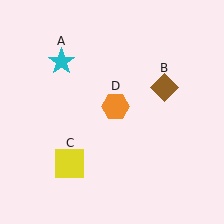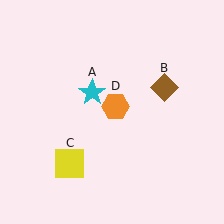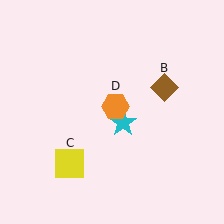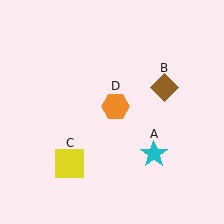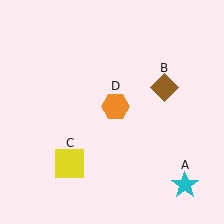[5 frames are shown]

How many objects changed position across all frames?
1 object changed position: cyan star (object A).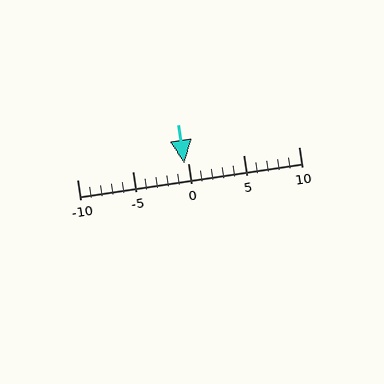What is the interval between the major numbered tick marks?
The major tick marks are spaced 5 units apart.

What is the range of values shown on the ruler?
The ruler shows values from -10 to 10.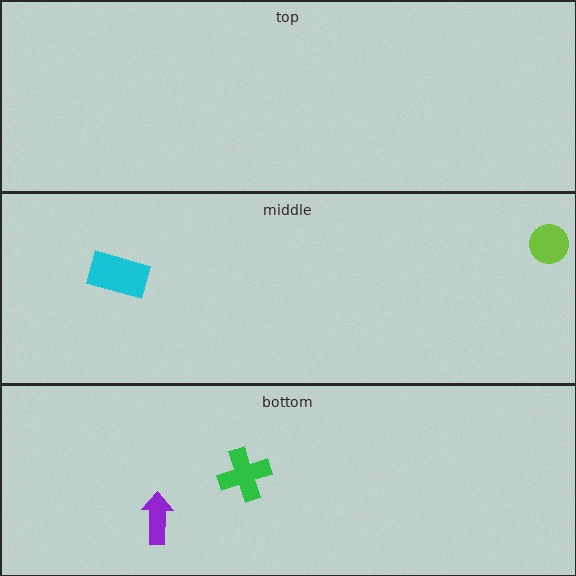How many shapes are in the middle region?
2.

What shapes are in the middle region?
The cyan rectangle, the lime circle.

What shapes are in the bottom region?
The purple arrow, the green cross.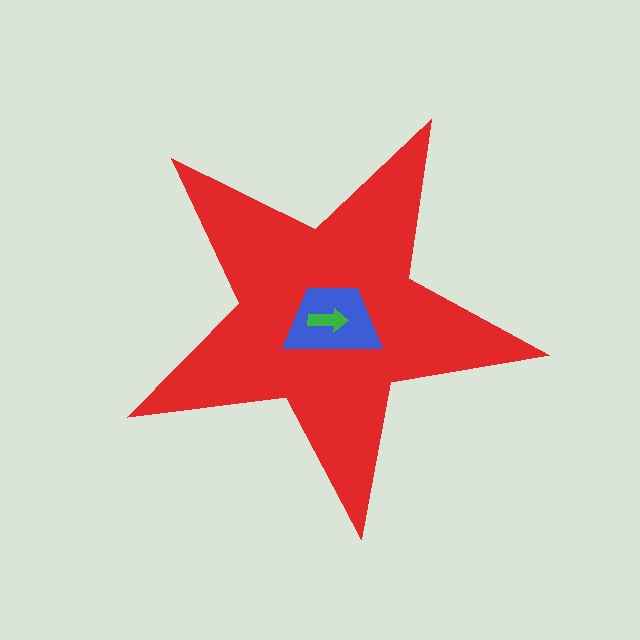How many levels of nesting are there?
3.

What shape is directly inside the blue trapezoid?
The green arrow.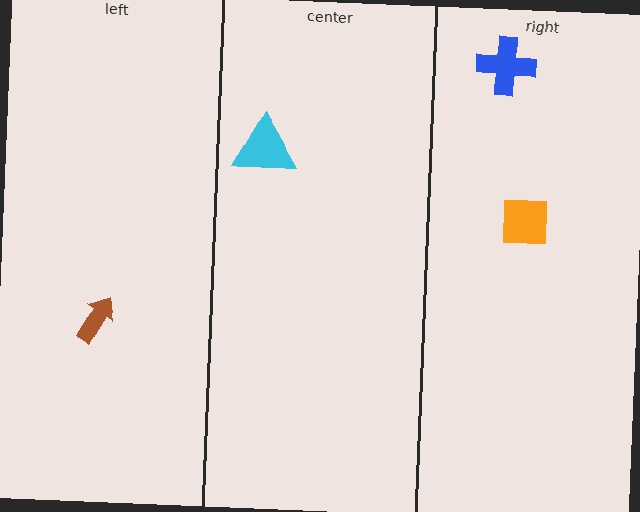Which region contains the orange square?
The right region.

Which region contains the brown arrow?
The left region.